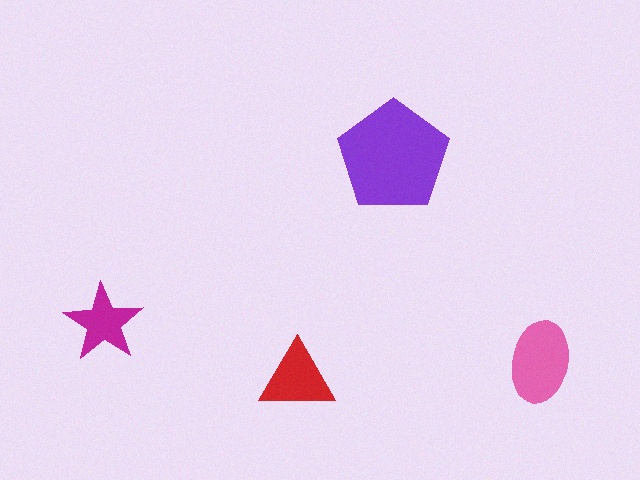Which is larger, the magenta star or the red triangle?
The red triangle.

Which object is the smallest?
The magenta star.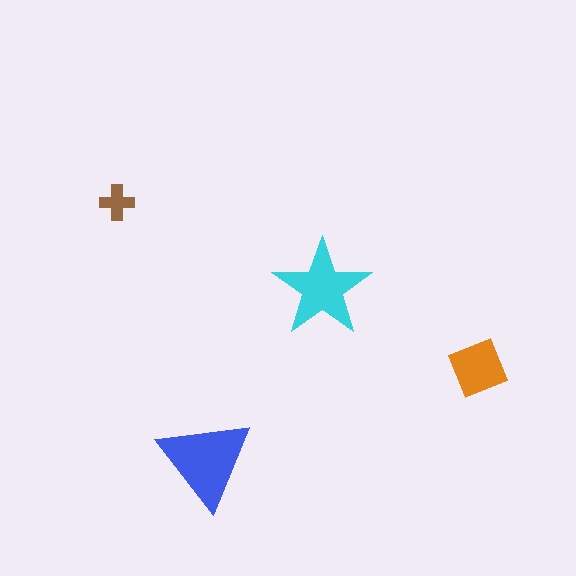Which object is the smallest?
The brown cross.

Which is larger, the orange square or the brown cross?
The orange square.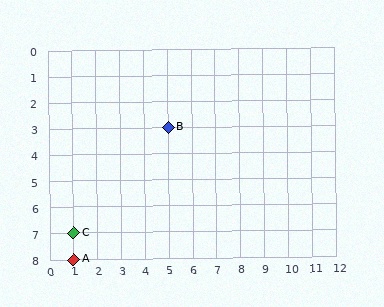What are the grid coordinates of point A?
Point A is at grid coordinates (1, 8).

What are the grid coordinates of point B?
Point B is at grid coordinates (5, 3).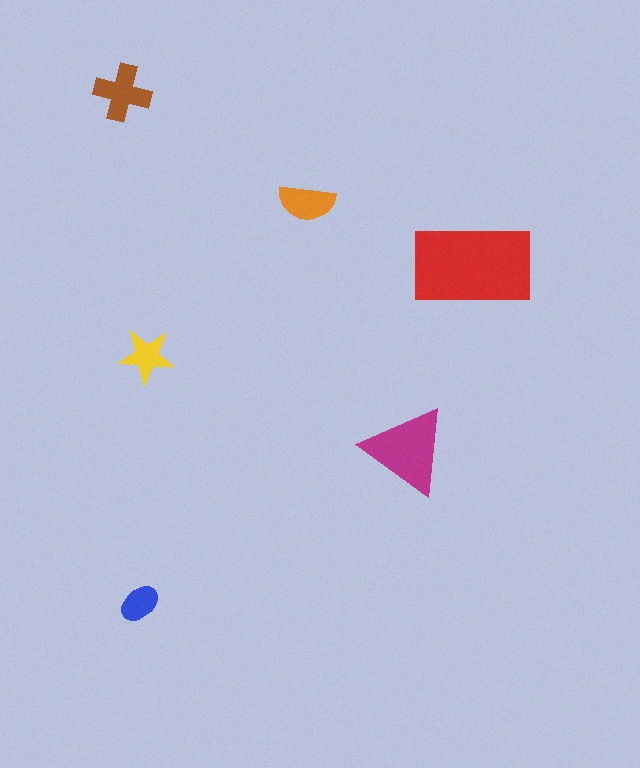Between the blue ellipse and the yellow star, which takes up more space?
The yellow star.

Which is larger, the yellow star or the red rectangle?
The red rectangle.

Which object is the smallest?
The blue ellipse.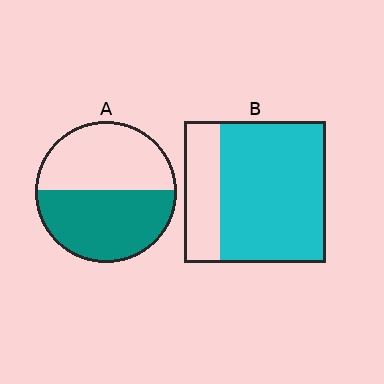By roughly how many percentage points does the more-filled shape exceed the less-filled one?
By roughly 25 percentage points (B over A).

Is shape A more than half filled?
Roughly half.